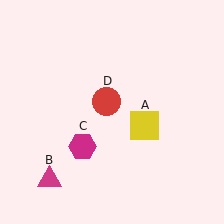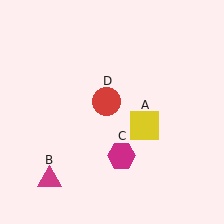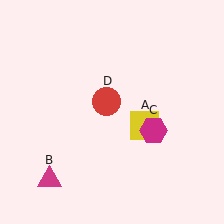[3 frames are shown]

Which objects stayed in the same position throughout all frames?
Yellow square (object A) and magenta triangle (object B) and red circle (object D) remained stationary.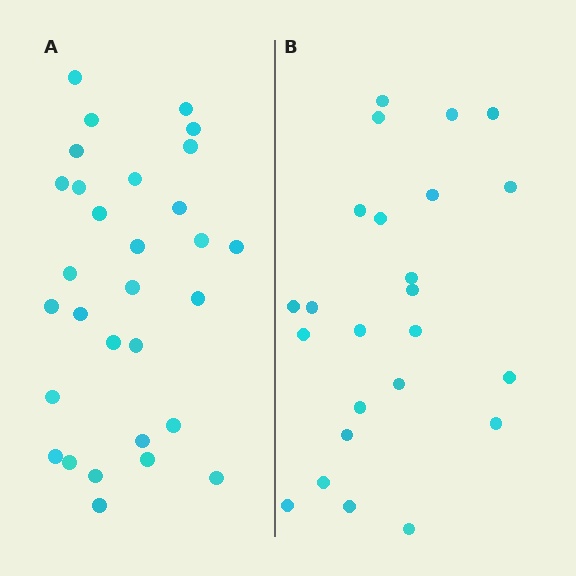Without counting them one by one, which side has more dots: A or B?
Region A (the left region) has more dots.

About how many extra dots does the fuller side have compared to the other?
Region A has about 6 more dots than region B.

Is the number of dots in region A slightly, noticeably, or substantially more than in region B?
Region A has noticeably more, but not dramatically so. The ratio is roughly 1.2 to 1.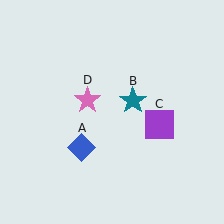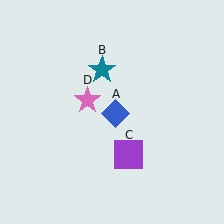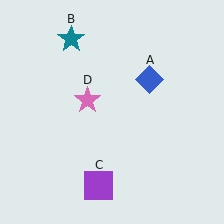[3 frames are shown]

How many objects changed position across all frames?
3 objects changed position: blue diamond (object A), teal star (object B), purple square (object C).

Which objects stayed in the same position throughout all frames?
Pink star (object D) remained stationary.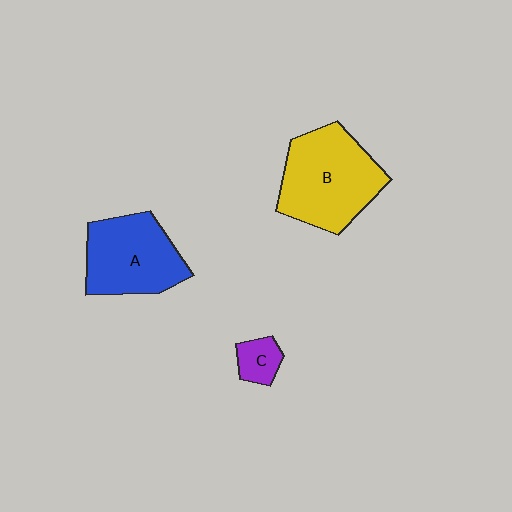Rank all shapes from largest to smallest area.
From largest to smallest: B (yellow), A (blue), C (purple).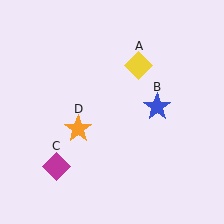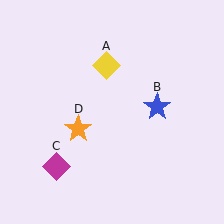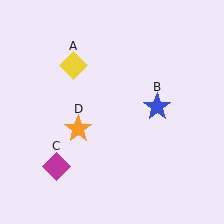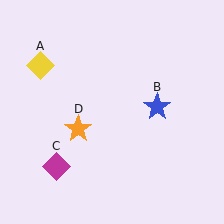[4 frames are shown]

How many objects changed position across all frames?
1 object changed position: yellow diamond (object A).